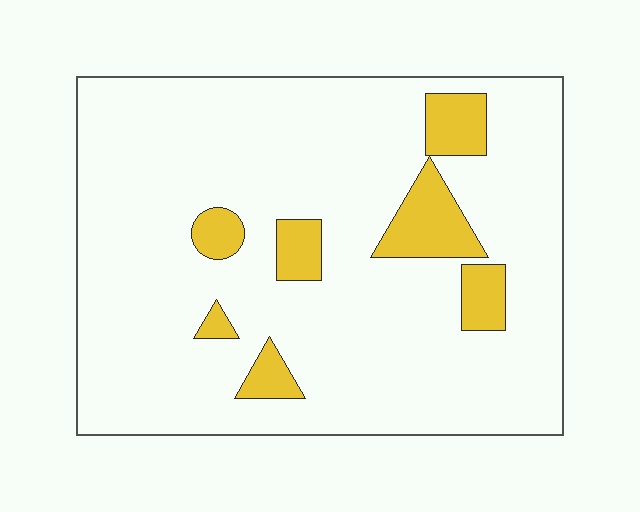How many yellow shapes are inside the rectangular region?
7.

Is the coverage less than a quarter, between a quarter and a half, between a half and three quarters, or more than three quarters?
Less than a quarter.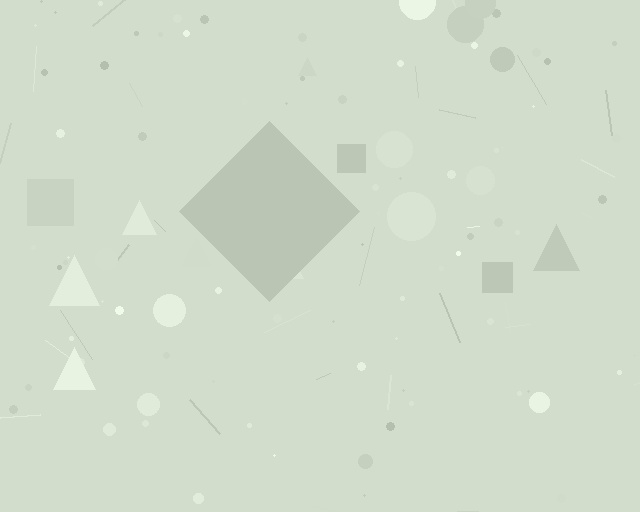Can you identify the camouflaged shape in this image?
The camouflaged shape is a diamond.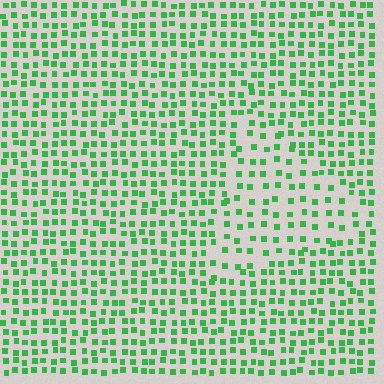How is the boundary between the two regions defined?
The boundary is defined by a change in element density (approximately 1.7x ratio). All elements are the same color, size, and shape.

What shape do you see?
I see a triangle.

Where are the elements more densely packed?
The elements are more densely packed outside the triangle boundary.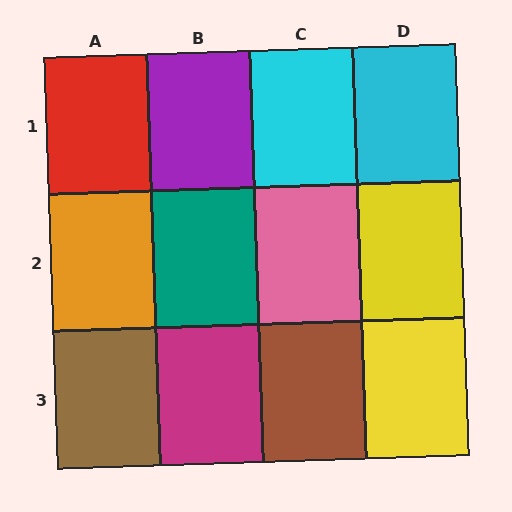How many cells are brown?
2 cells are brown.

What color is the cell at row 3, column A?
Brown.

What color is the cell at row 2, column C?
Pink.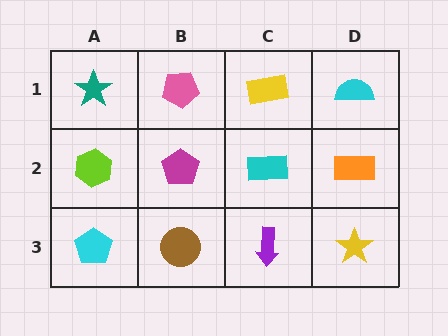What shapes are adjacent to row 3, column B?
A magenta pentagon (row 2, column B), a cyan pentagon (row 3, column A), a purple arrow (row 3, column C).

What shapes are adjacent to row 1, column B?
A magenta pentagon (row 2, column B), a teal star (row 1, column A), a yellow rectangle (row 1, column C).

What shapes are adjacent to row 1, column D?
An orange rectangle (row 2, column D), a yellow rectangle (row 1, column C).